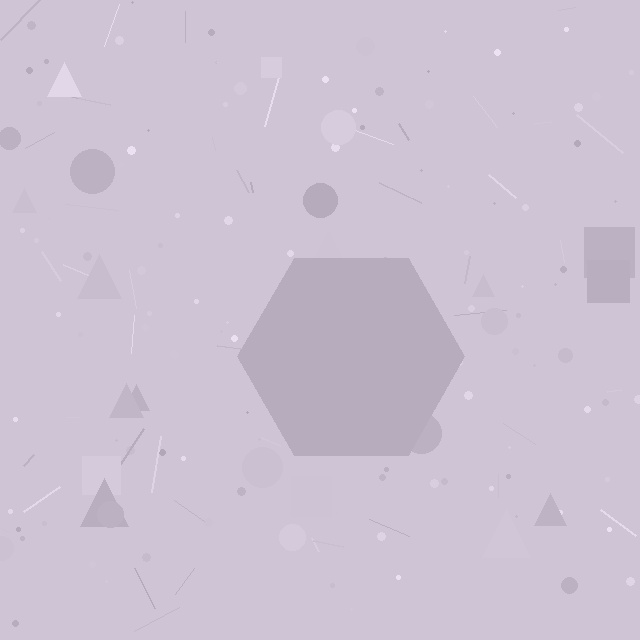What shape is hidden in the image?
A hexagon is hidden in the image.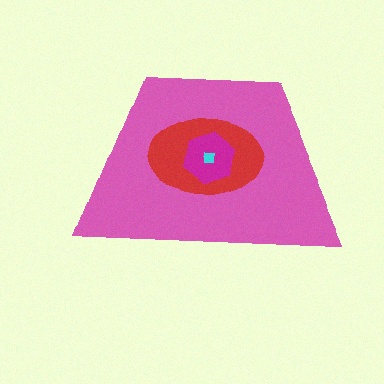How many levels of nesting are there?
4.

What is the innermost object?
The cyan square.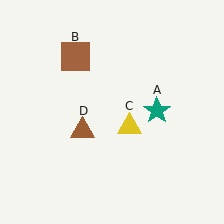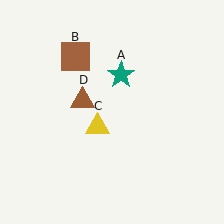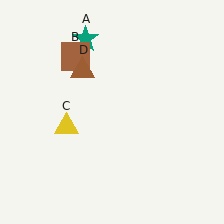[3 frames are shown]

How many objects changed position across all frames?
3 objects changed position: teal star (object A), yellow triangle (object C), brown triangle (object D).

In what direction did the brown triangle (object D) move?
The brown triangle (object D) moved up.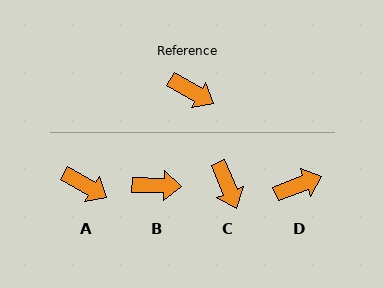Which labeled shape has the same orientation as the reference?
A.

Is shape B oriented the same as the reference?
No, it is off by about 28 degrees.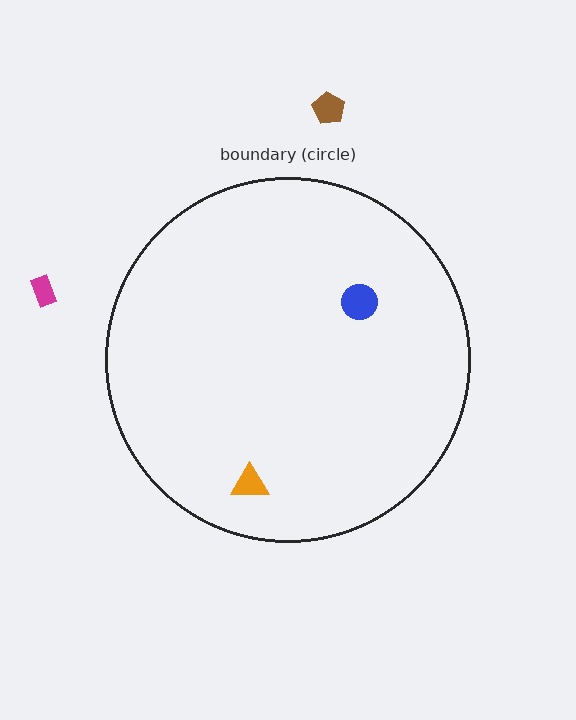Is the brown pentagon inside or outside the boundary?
Outside.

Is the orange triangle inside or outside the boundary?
Inside.